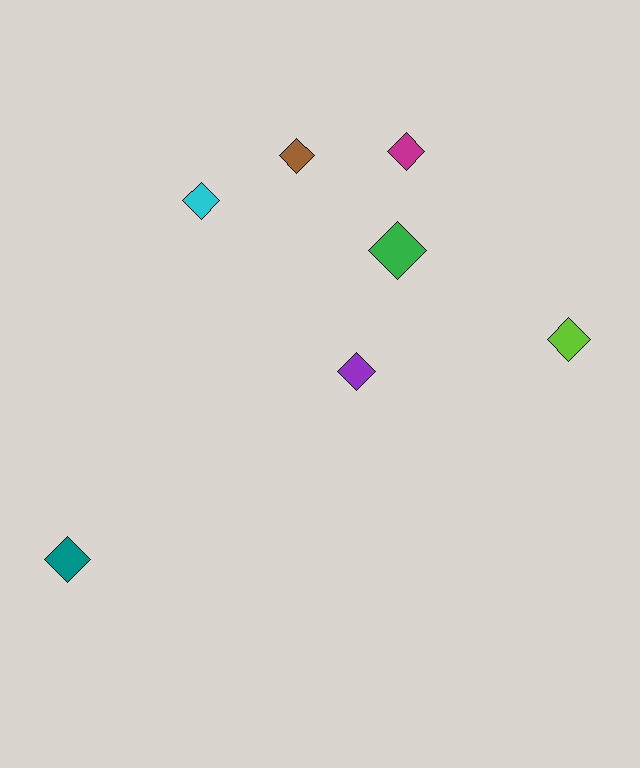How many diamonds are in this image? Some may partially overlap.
There are 7 diamonds.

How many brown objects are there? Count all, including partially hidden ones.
There is 1 brown object.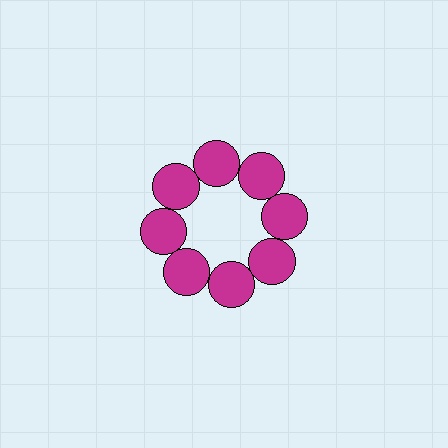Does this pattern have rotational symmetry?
Yes, this pattern has 8-fold rotational symmetry. It looks the same after rotating 45 degrees around the center.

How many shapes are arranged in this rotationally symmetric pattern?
There are 8 shapes, arranged in 8 groups of 1.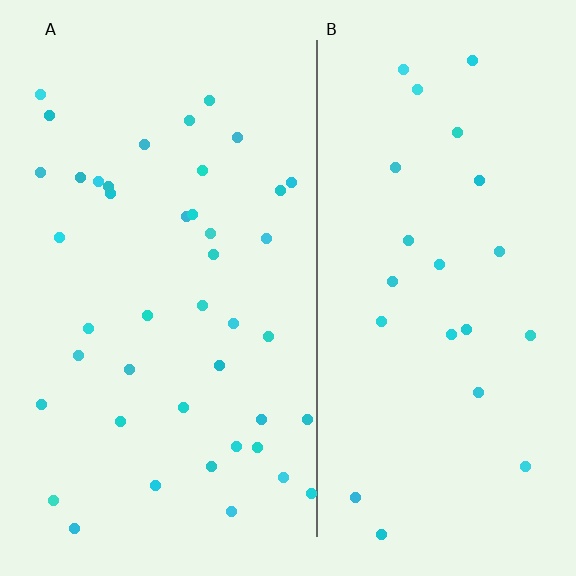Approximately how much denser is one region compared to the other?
Approximately 1.8× — region A over region B.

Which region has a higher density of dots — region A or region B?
A (the left).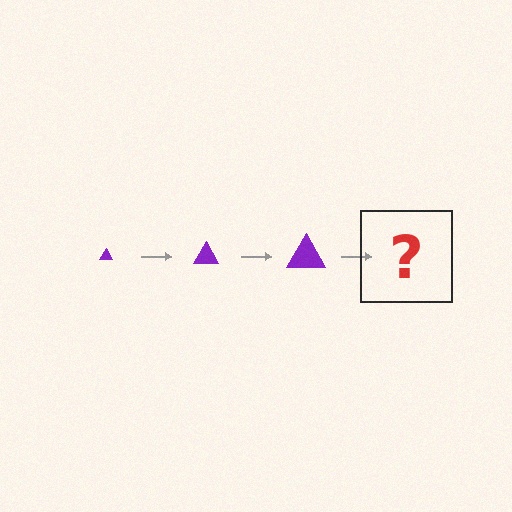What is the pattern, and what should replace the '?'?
The pattern is that the triangle gets progressively larger each step. The '?' should be a purple triangle, larger than the previous one.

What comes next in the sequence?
The next element should be a purple triangle, larger than the previous one.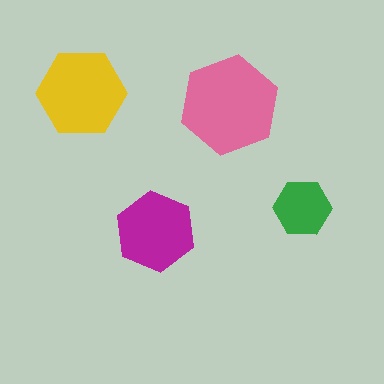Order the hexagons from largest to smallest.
the pink one, the yellow one, the magenta one, the green one.